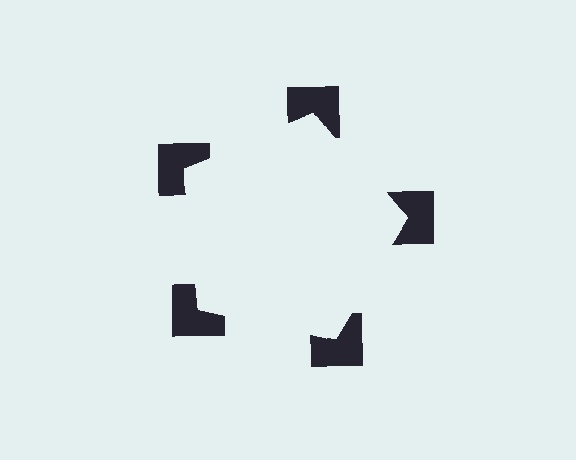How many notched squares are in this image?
There are 5 — one at each vertex of the illusory pentagon.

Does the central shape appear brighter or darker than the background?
It typically appears slightly brighter than the background, even though no actual brightness change is drawn.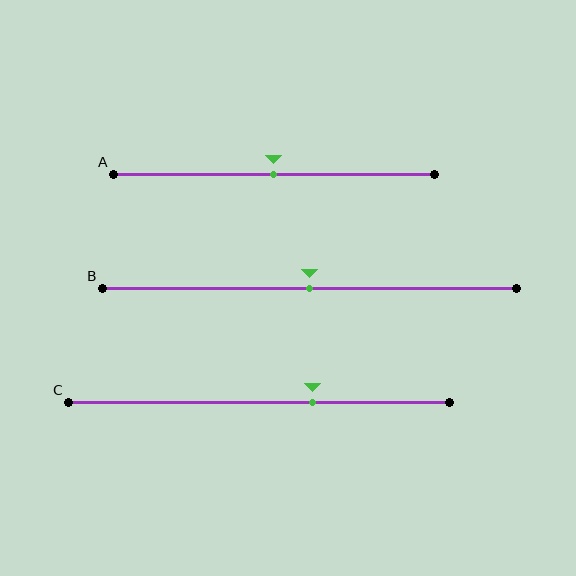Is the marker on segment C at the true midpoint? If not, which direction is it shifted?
No, the marker on segment C is shifted to the right by about 14% of the segment length.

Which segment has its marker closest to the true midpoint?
Segment A has its marker closest to the true midpoint.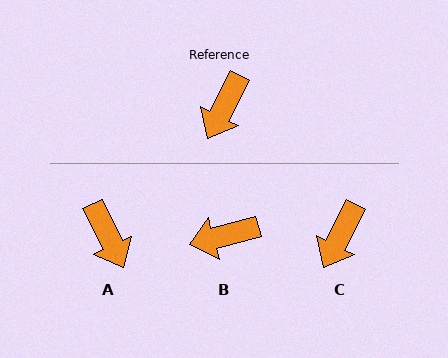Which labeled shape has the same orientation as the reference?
C.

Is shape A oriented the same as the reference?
No, it is off by about 53 degrees.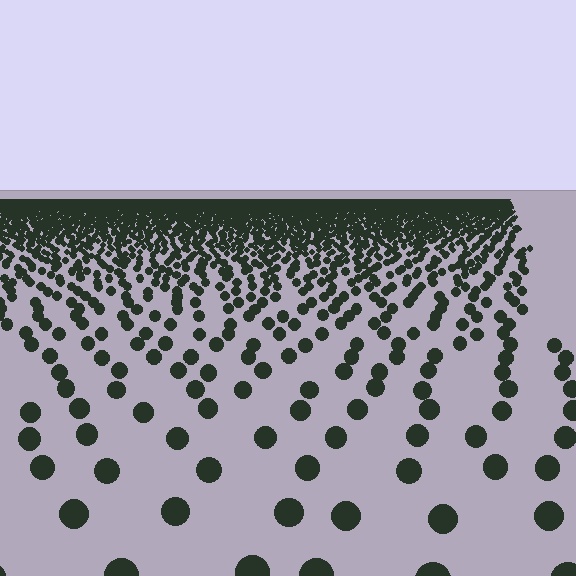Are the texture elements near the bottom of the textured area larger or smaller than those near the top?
Larger. Near the bottom, elements are closer to the viewer and appear at a bigger on-screen size.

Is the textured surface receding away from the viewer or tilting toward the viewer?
The surface is receding away from the viewer. Texture elements get smaller and denser toward the top.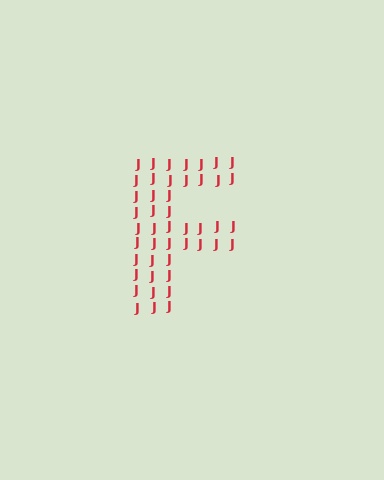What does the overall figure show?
The overall figure shows the letter F.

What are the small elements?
The small elements are letter J's.